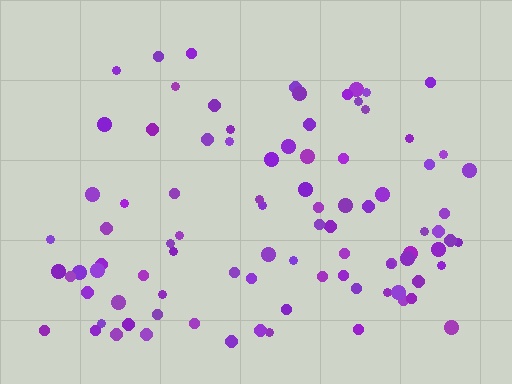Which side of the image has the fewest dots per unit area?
The top.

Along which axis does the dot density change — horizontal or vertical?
Vertical.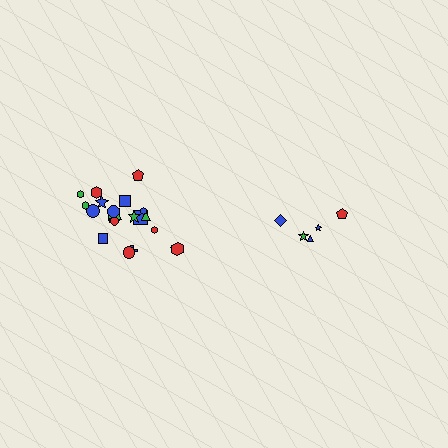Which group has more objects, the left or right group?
The left group.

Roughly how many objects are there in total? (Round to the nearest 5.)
Roughly 25 objects in total.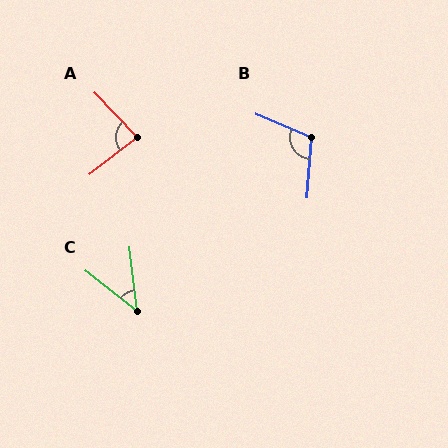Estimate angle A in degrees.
Approximately 83 degrees.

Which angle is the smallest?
C, at approximately 45 degrees.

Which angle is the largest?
B, at approximately 109 degrees.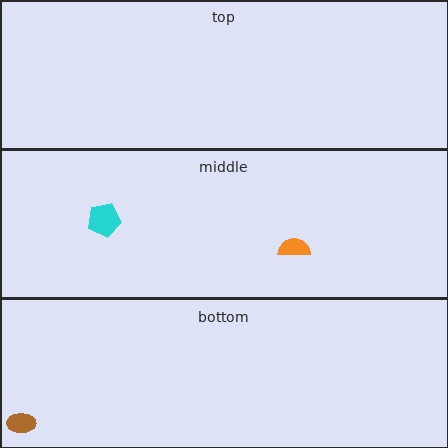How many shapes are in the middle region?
2.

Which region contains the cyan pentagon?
The middle region.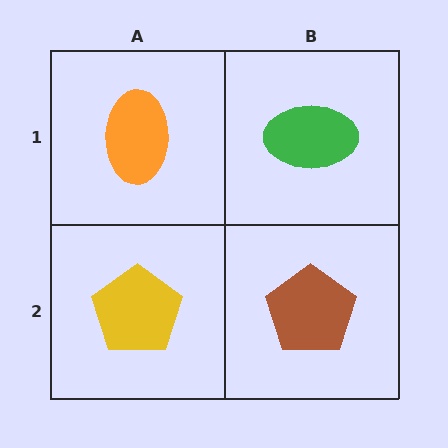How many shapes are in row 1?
2 shapes.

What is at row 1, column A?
An orange ellipse.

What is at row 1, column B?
A green ellipse.